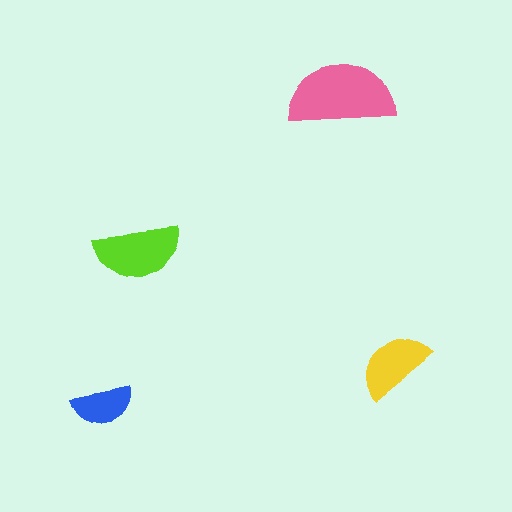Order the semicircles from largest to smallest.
the pink one, the lime one, the yellow one, the blue one.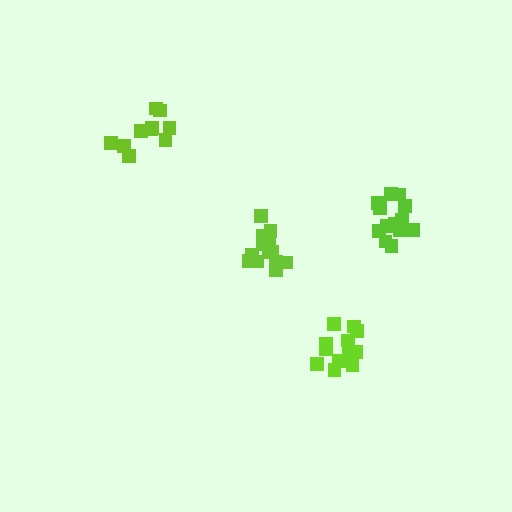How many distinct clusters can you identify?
There are 4 distinct clusters.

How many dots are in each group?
Group 1: 12 dots, Group 2: 14 dots, Group 3: 13 dots, Group 4: 10 dots (49 total).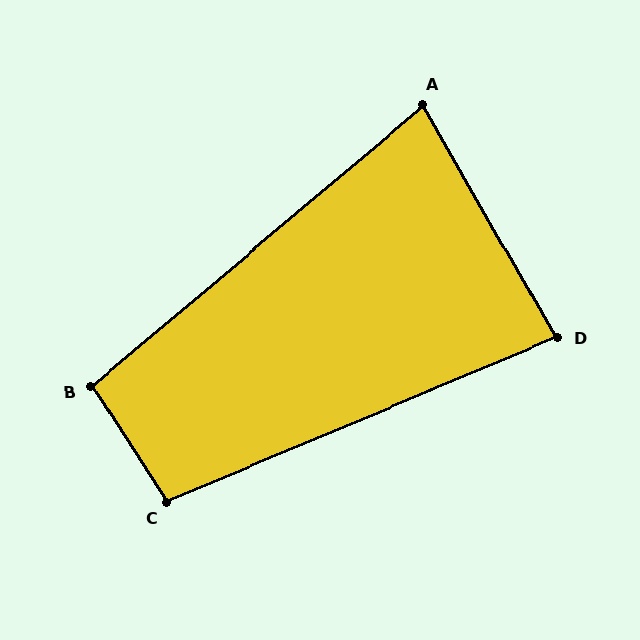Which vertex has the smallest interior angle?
A, at approximately 80 degrees.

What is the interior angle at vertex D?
Approximately 83 degrees (acute).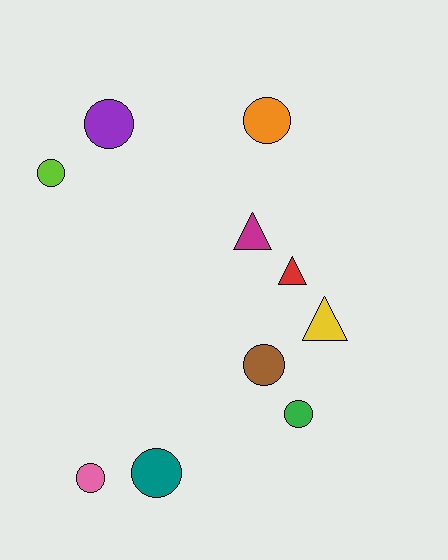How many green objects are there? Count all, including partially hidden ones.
There is 1 green object.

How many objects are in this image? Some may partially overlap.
There are 10 objects.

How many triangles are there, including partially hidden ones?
There are 3 triangles.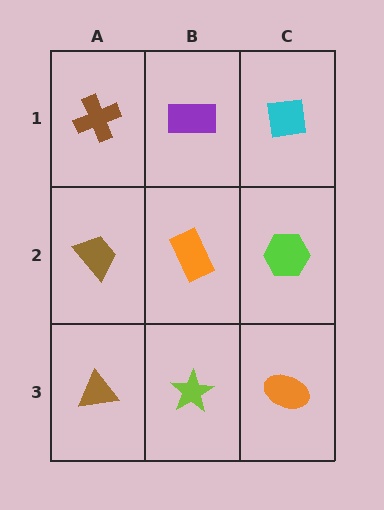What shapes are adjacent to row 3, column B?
An orange rectangle (row 2, column B), a brown triangle (row 3, column A), an orange ellipse (row 3, column C).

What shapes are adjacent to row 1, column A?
A brown trapezoid (row 2, column A), a purple rectangle (row 1, column B).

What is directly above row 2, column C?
A cyan square.